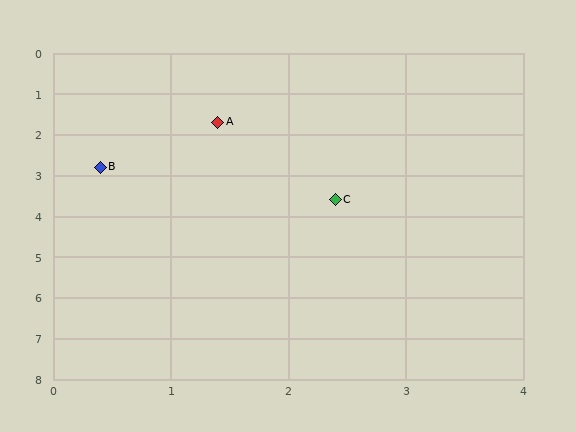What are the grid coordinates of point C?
Point C is at approximately (2.4, 3.6).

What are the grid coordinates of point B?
Point B is at approximately (0.4, 2.8).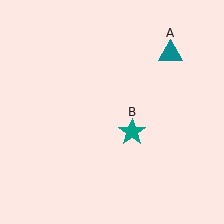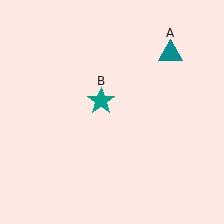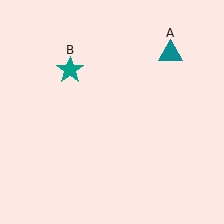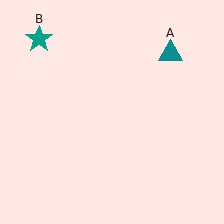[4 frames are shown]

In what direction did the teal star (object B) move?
The teal star (object B) moved up and to the left.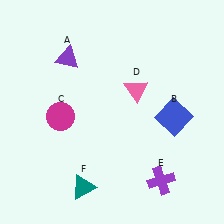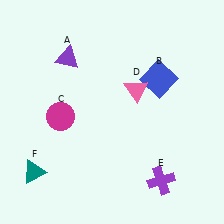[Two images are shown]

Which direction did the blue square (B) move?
The blue square (B) moved up.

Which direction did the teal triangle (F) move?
The teal triangle (F) moved left.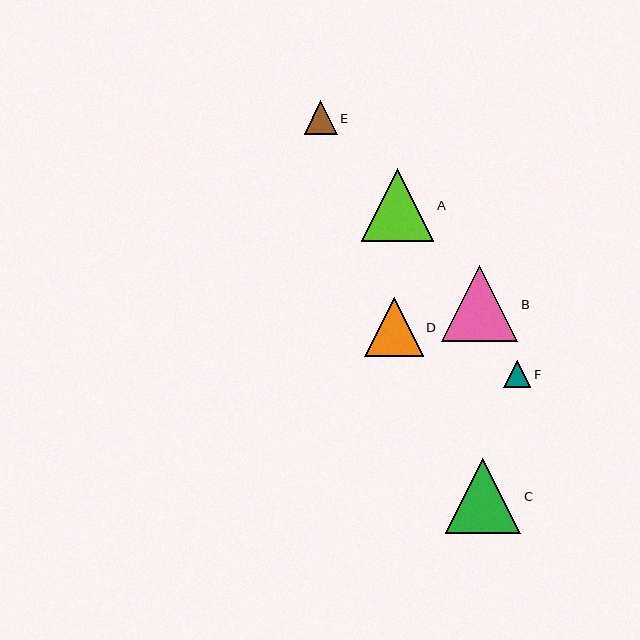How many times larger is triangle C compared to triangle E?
Triangle C is approximately 2.3 times the size of triangle E.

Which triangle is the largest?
Triangle B is the largest with a size of approximately 76 pixels.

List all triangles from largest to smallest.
From largest to smallest: B, C, A, D, E, F.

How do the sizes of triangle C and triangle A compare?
Triangle C and triangle A are approximately the same size.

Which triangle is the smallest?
Triangle F is the smallest with a size of approximately 27 pixels.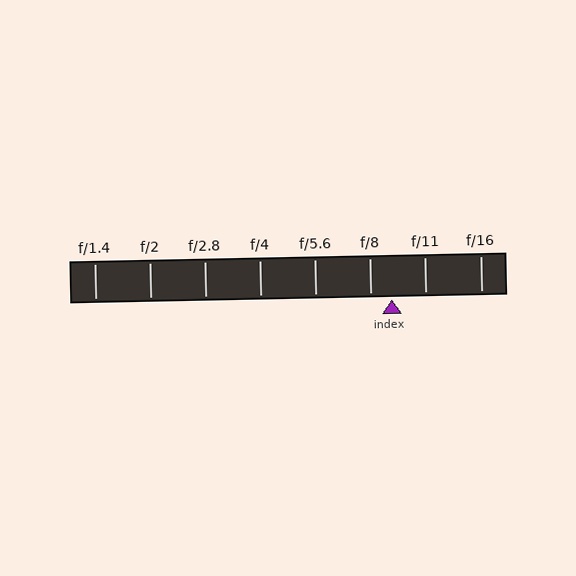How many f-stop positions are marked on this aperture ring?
There are 8 f-stop positions marked.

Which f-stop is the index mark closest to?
The index mark is closest to f/8.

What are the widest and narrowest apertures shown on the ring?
The widest aperture shown is f/1.4 and the narrowest is f/16.